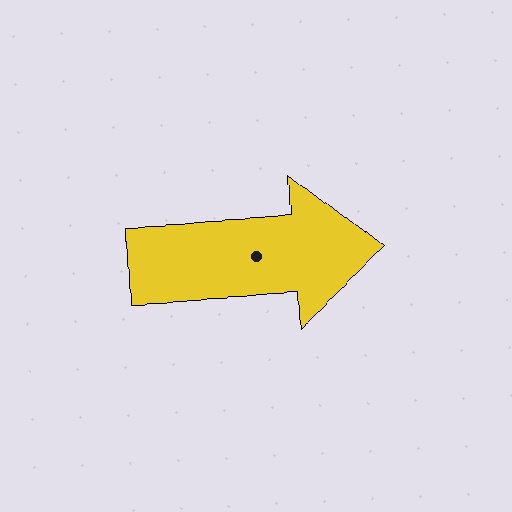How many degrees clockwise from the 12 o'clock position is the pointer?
Approximately 88 degrees.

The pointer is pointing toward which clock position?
Roughly 3 o'clock.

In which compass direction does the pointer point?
East.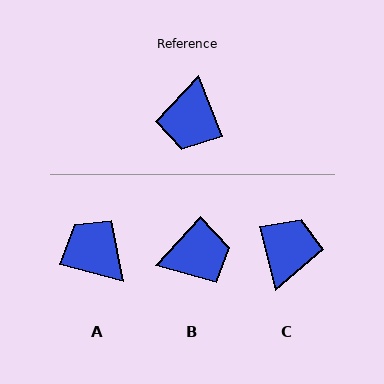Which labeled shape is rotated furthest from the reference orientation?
C, about 173 degrees away.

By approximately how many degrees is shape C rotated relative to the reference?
Approximately 173 degrees counter-clockwise.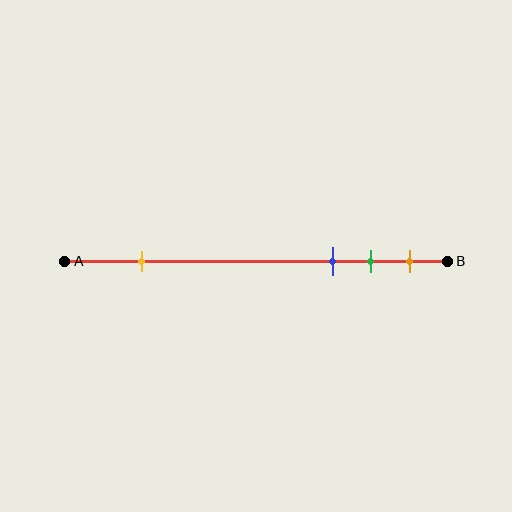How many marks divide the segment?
There are 4 marks dividing the segment.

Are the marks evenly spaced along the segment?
No, the marks are not evenly spaced.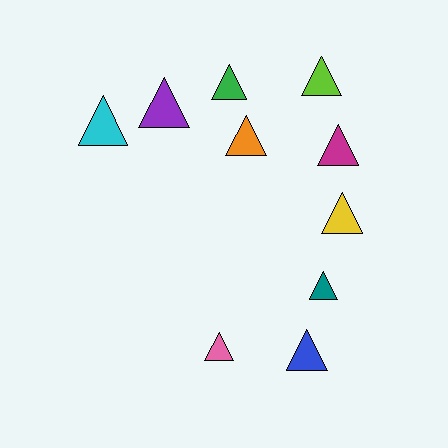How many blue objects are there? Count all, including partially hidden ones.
There is 1 blue object.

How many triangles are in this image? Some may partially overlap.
There are 10 triangles.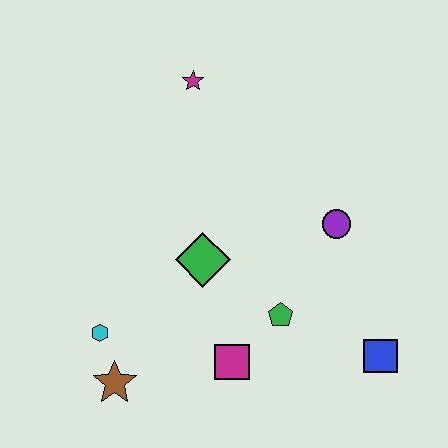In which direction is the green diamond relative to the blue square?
The green diamond is to the left of the blue square.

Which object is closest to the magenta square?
The green pentagon is closest to the magenta square.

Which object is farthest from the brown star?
The magenta star is farthest from the brown star.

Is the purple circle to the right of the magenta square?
Yes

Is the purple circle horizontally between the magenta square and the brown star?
No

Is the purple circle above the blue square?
Yes